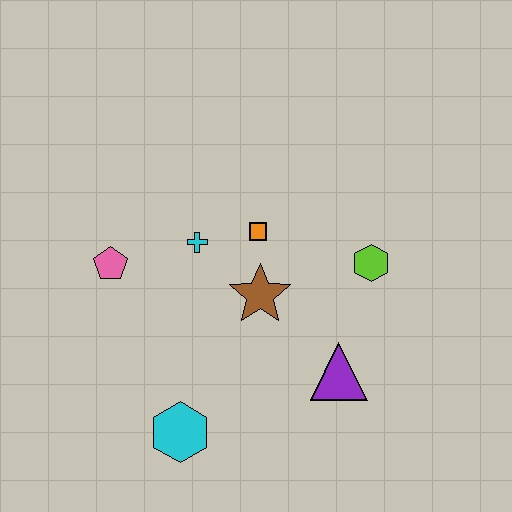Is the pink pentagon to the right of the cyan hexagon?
No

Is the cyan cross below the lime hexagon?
No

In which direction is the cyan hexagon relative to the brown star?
The cyan hexagon is below the brown star.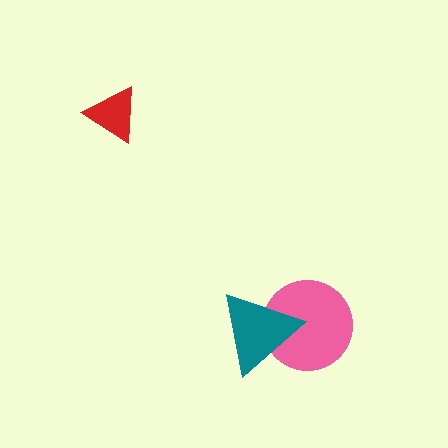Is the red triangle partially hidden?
No, no other shape covers it.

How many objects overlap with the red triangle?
0 objects overlap with the red triangle.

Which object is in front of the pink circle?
The teal triangle is in front of the pink circle.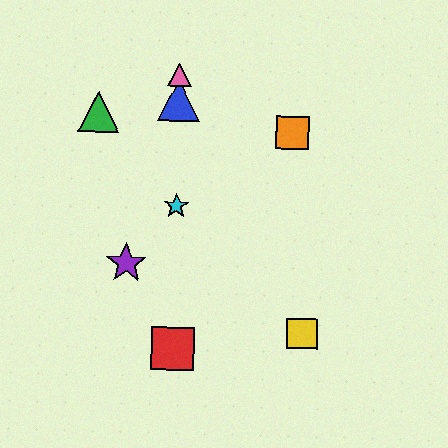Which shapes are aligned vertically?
The red square, the blue triangle, the cyan star, the pink triangle are aligned vertically.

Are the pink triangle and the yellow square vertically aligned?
No, the pink triangle is at x≈180 and the yellow square is at x≈302.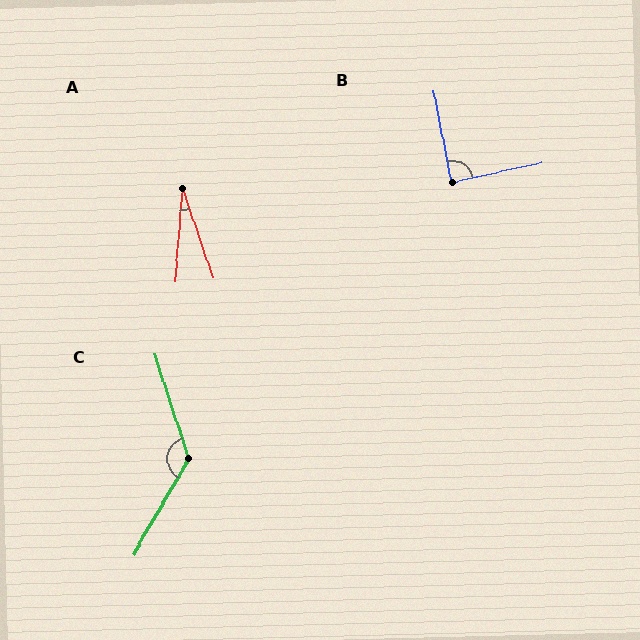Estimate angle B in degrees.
Approximately 89 degrees.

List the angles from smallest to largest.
A (24°), B (89°), C (132°).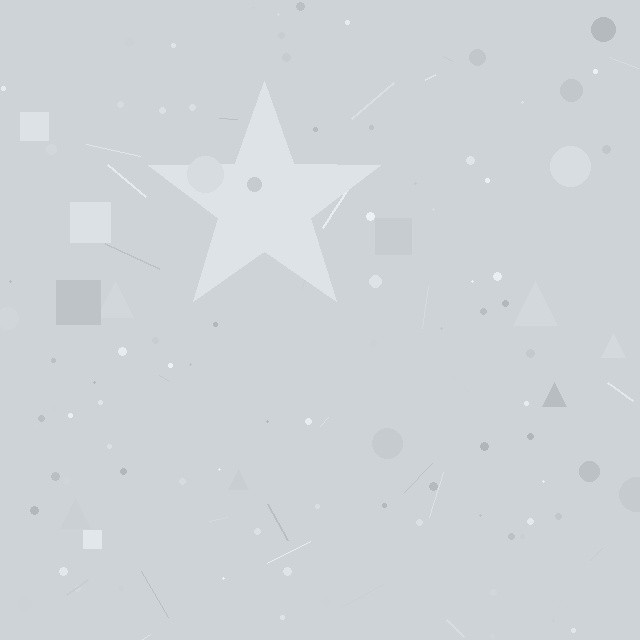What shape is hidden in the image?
A star is hidden in the image.